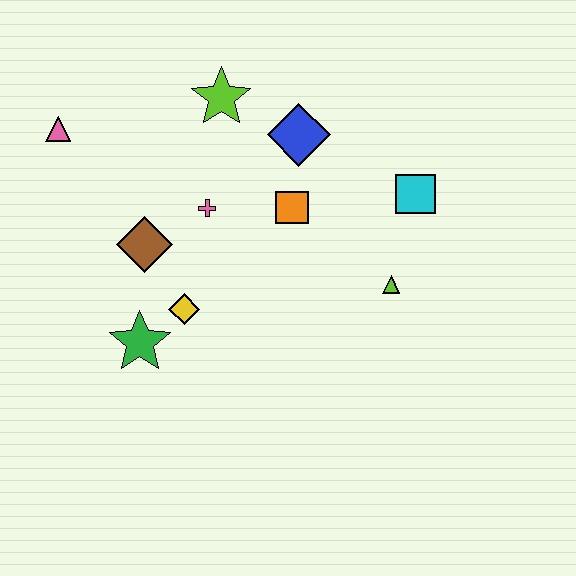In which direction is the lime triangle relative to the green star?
The lime triangle is to the right of the green star.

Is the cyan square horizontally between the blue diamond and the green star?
No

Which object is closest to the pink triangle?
The brown diamond is closest to the pink triangle.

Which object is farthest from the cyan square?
The pink triangle is farthest from the cyan square.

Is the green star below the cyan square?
Yes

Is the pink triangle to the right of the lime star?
No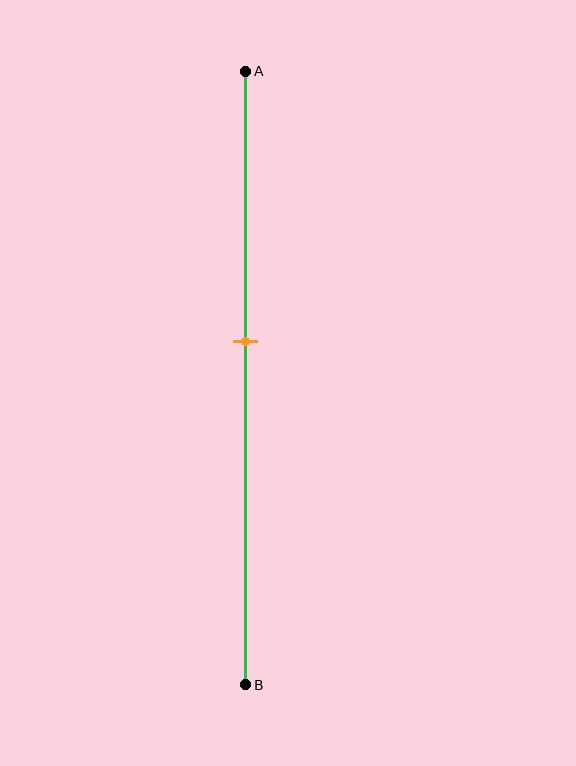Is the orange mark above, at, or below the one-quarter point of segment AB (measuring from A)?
The orange mark is below the one-quarter point of segment AB.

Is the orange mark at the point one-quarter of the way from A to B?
No, the mark is at about 45% from A, not at the 25% one-quarter point.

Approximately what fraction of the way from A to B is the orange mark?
The orange mark is approximately 45% of the way from A to B.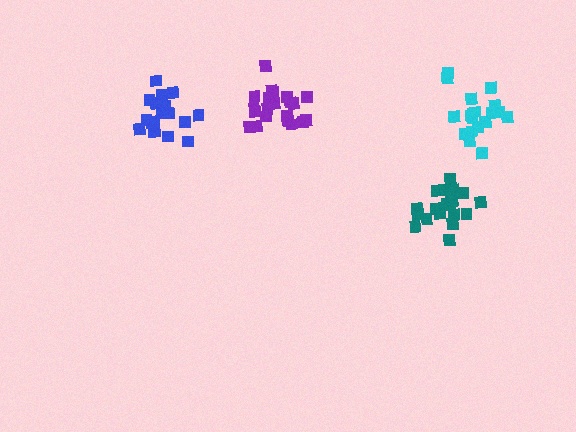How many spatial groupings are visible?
There are 4 spatial groupings.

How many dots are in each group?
Group 1: 21 dots, Group 2: 19 dots, Group 3: 20 dots, Group 4: 19 dots (79 total).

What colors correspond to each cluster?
The clusters are colored: purple, cyan, teal, blue.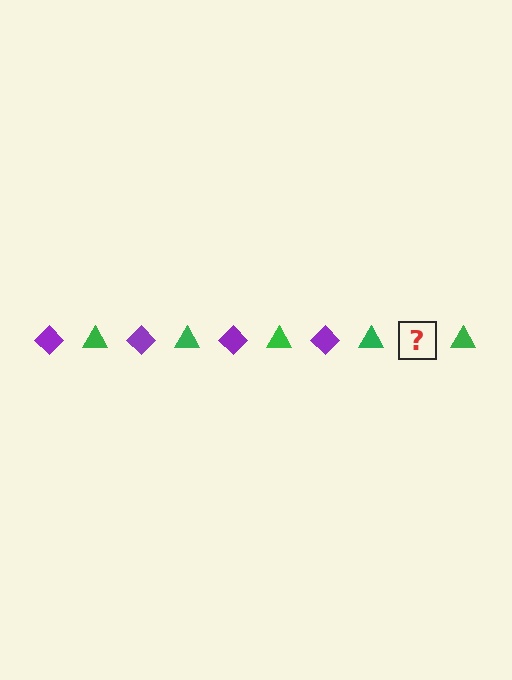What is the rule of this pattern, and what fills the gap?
The rule is that the pattern alternates between purple diamond and green triangle. The gap should be filled with a purple diamond.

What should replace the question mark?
The question mark should be replaced with a purple diamond.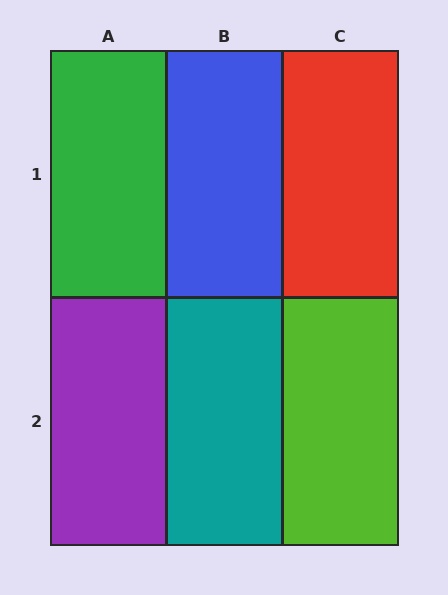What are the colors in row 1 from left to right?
Green, blue, red.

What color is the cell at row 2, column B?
Teal.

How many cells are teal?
1 cell is teal.